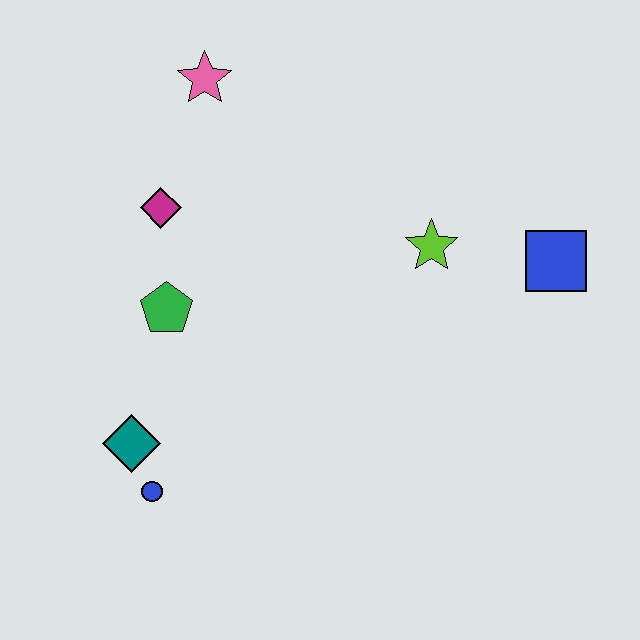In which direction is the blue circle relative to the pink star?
The blue circle is below the pink star.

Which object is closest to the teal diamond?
The blue circle is closest to the teal diamond.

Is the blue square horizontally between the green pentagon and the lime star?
No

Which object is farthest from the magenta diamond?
The blue square is farthest from the magenta diamond.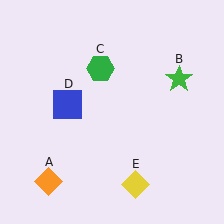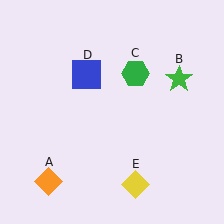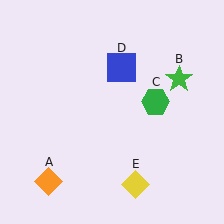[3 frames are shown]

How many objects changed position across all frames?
2 objects changed position: green hexagon (object C), blue square (object D).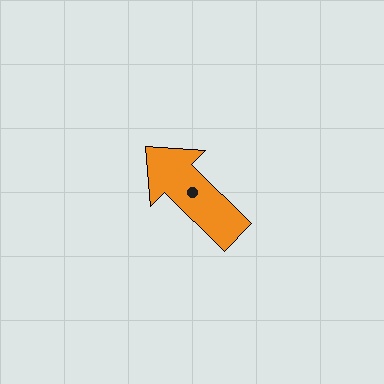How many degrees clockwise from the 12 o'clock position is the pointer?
Approximately 315 degrees.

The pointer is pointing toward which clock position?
Roughly 10 o'clock.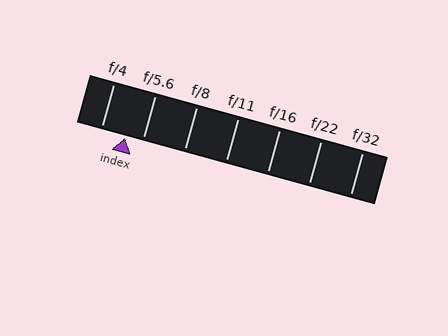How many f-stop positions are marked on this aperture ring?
There are 7 f-stop positions marked.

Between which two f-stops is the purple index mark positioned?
The index mark is between f/4 and f/5.6.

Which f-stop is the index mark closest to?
The index mark is closest to f/5.6.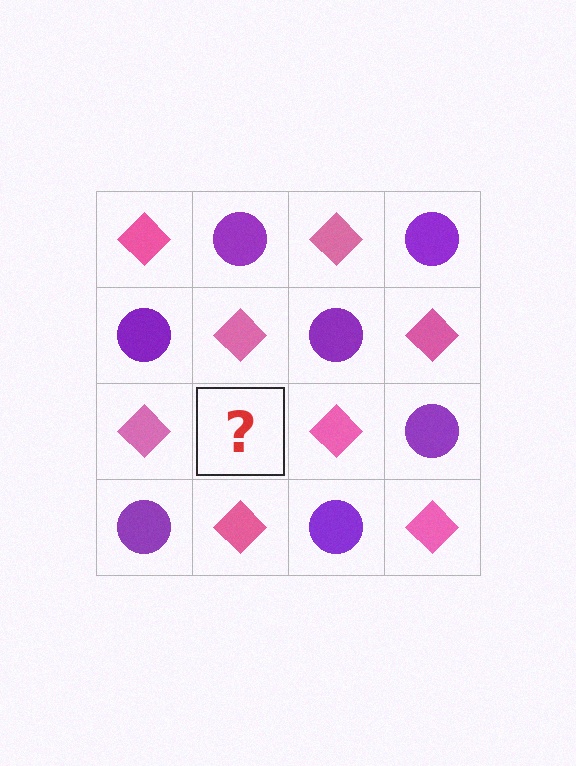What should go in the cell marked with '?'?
The missing cell should contain a purple circle.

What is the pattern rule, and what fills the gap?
The rule is that it alternates pink diamond and purple circle in a checkerboard pattern. The gap should be filled with a purple circle.